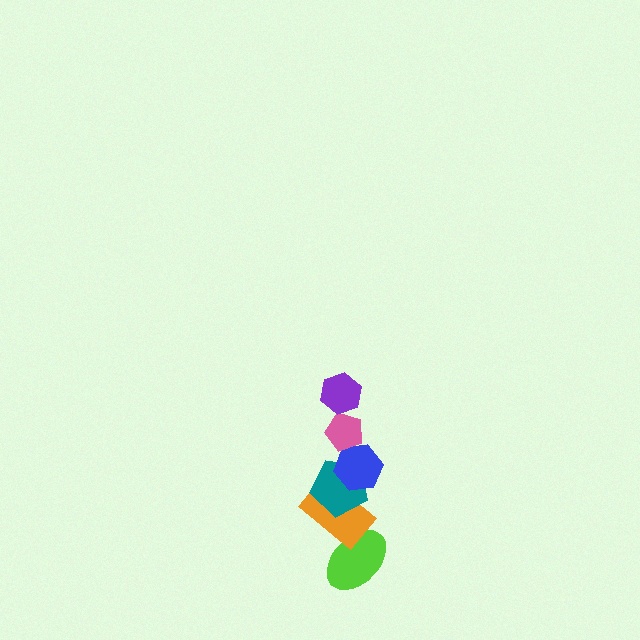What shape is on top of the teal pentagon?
The blue hexagon is on top of the teal pentagon.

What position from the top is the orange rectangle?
The orange rectangle is 5th from the top.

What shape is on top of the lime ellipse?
The orange rectangle is on top of the lime ellipse.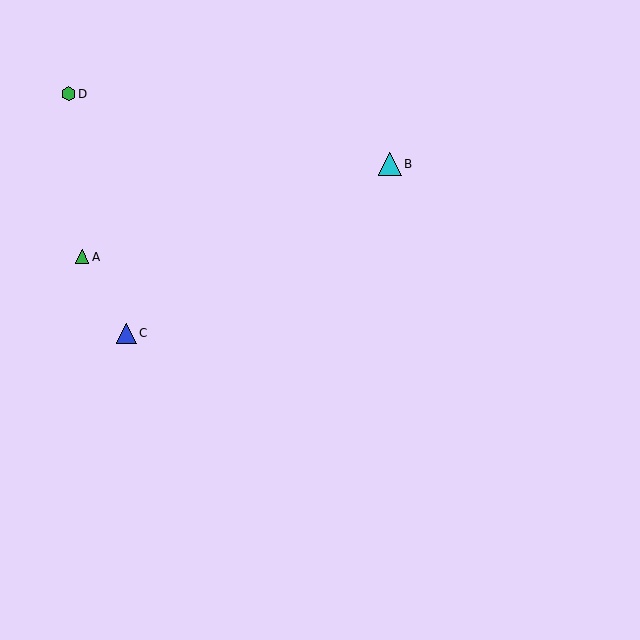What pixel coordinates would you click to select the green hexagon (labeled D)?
Click at (68, 94) to select the green hexagon D.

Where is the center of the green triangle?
The center of the green triangle is at (82, 257).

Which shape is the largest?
The cyan triangle (labeled B) is the largest.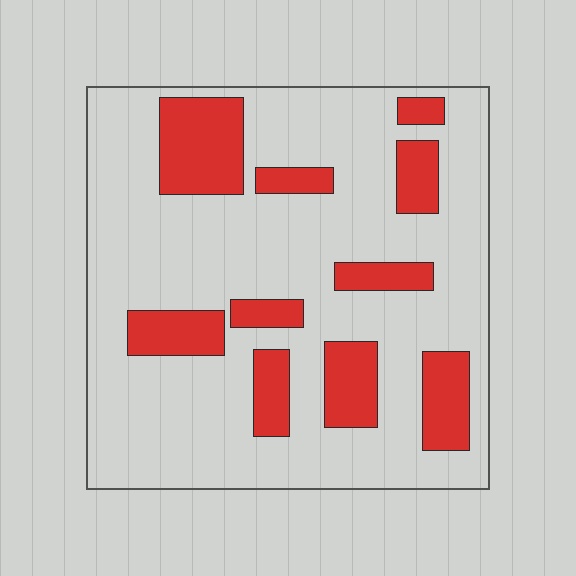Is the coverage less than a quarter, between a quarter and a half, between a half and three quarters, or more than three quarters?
Less than a quarter.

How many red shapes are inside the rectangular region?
10.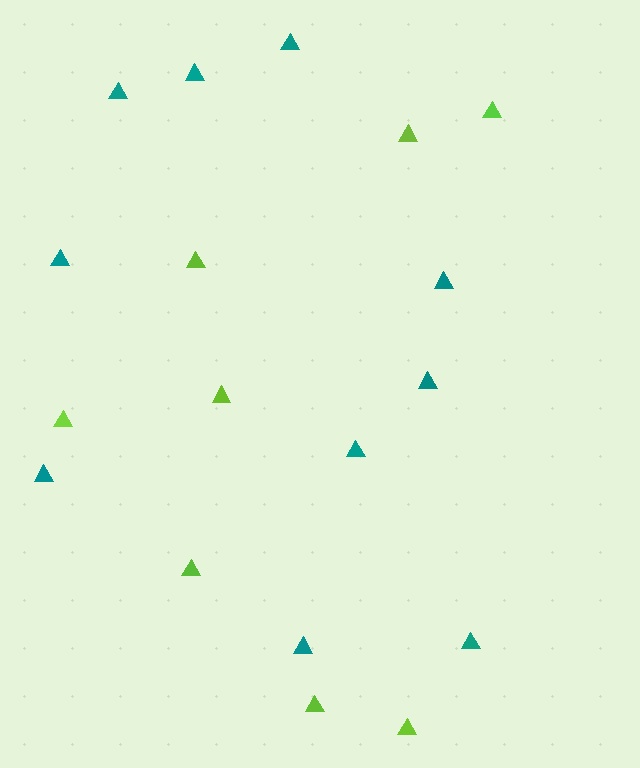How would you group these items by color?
There are 2 groups: one group of lime triangles (8) and one group of teal triangles (10).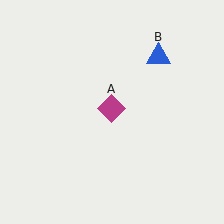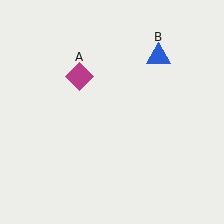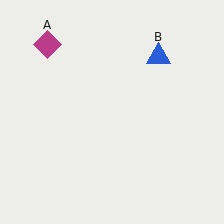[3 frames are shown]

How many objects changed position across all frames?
1 object changed position: magenta diamond (object A).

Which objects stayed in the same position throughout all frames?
Blue triangle (object B) remained stationary.